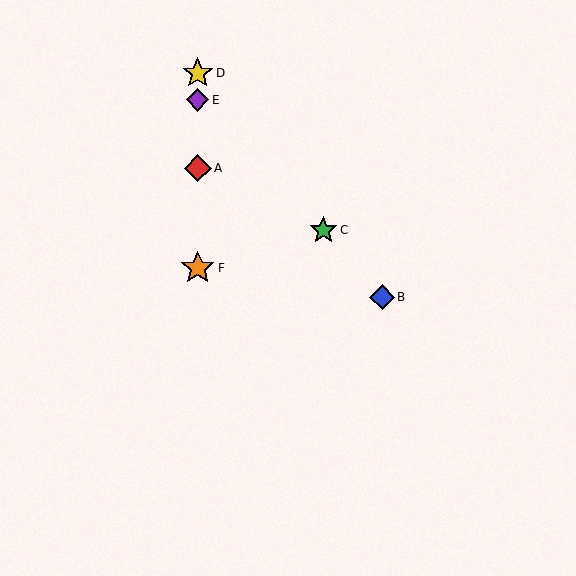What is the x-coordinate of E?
Object E is at x≈198.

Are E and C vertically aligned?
No, E is at x≈198 and C is at x≈323.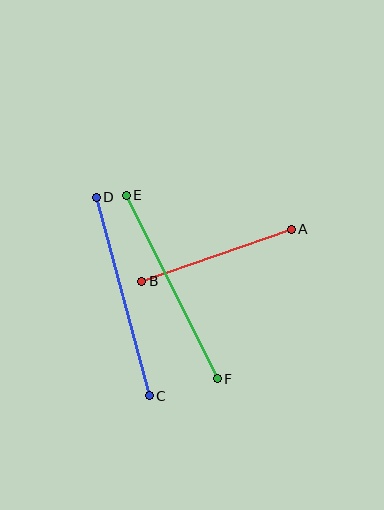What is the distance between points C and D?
The distance is approximately 205 pixels.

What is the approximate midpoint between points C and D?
The midpoint is at approximately (123, 296) pixels.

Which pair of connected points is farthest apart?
Points C and D are farthest apart.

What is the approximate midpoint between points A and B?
The midpoint is at approximately (216, 255) pixels.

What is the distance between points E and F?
The distance is approximately 205 pixels.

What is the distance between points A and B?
The distance is approximately 158 pixels.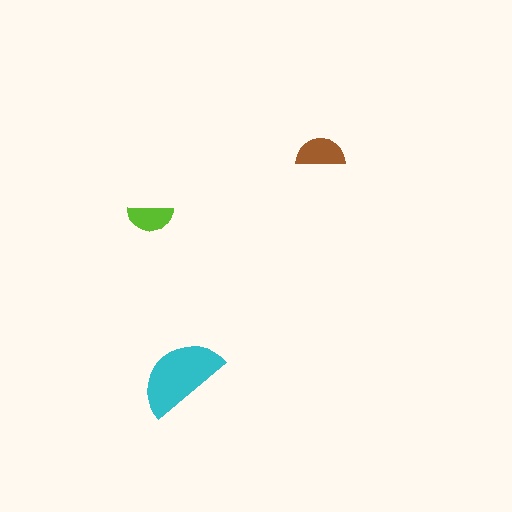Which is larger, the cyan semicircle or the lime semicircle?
The cyan one.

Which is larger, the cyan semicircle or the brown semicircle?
The cyan one.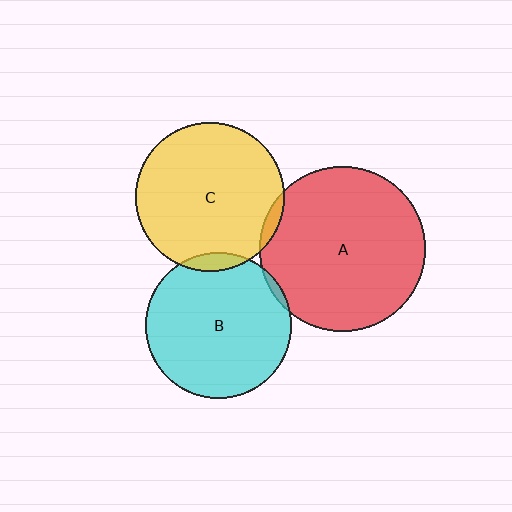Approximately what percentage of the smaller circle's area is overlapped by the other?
Approximately 5%.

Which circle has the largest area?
Circle A (red).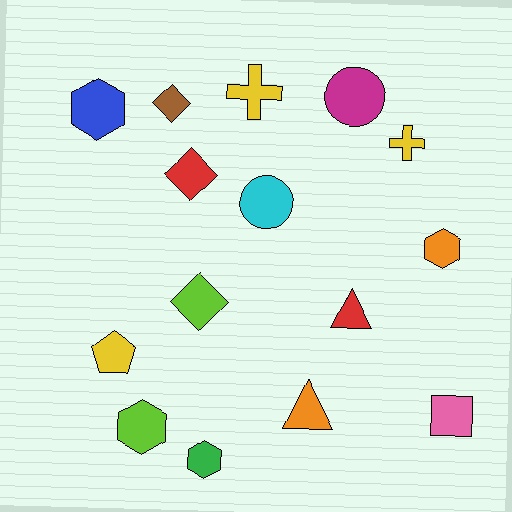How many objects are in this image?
There are 15 objects.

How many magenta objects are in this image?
There is 1 magenta object.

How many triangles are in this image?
There are 2 triangles.